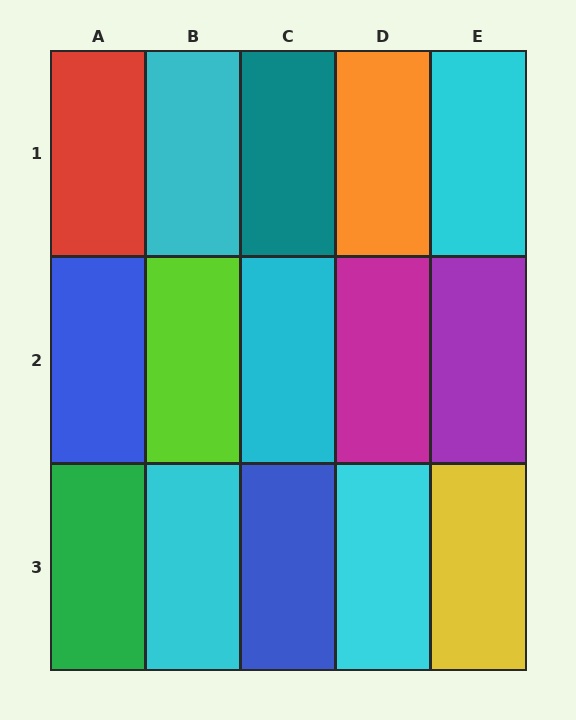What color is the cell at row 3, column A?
Green.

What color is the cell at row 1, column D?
Orange.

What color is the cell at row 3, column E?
Yellow.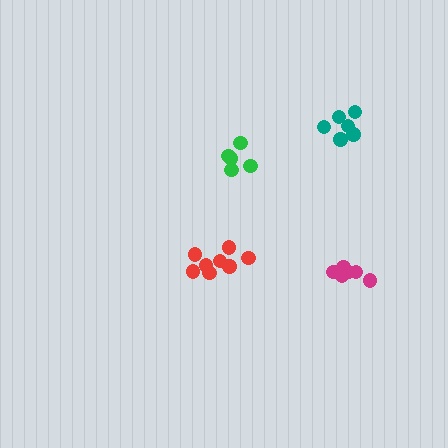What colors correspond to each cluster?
The clusters are colored: red, green, magenta, teal.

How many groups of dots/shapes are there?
There are 4 groups.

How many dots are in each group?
Group 1: 8 dots, Group 2: 5 dots, Group 3: 7 dots, Group 4: 6 dots (26 total).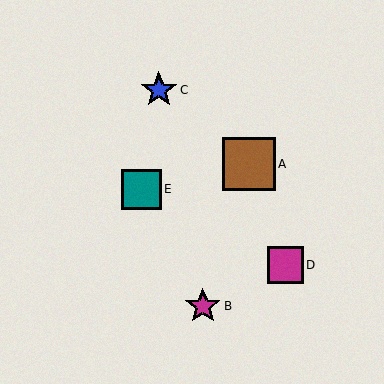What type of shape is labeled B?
Shape B is a magenta star.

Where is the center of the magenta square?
The center of the magenta square is at (285, 265).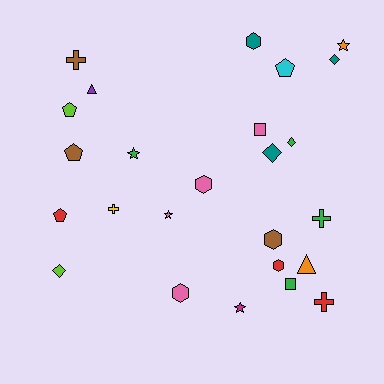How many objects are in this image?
There are 25 objects.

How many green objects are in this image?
There are 4 green objects.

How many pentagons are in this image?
There are 4 pentagons.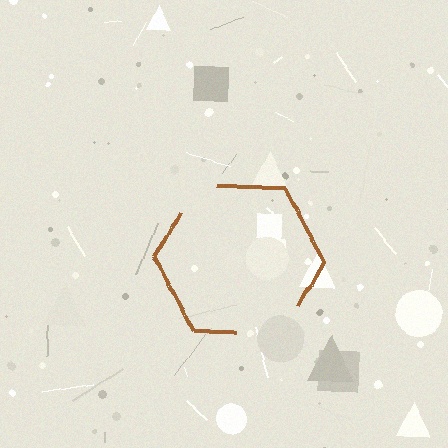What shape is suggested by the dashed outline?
The dashed outline suggests a hexagon.